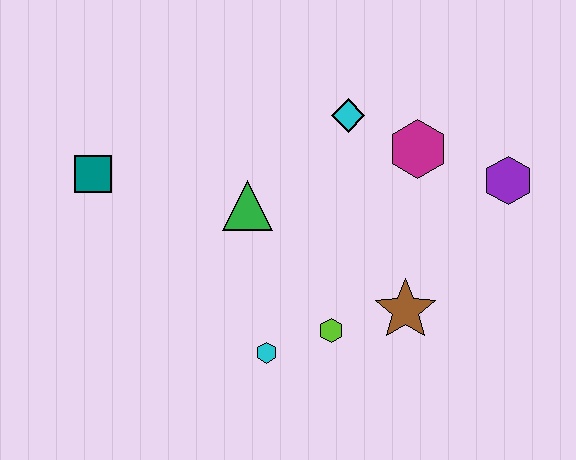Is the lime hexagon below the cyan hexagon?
No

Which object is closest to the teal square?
The green triangle is closest to the teal square.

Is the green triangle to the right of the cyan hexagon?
No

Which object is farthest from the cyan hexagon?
The purple hexagon is farthest from the cyan hexagon.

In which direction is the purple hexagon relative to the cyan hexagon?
The purple hexagon is to the right of the cyan hexagon.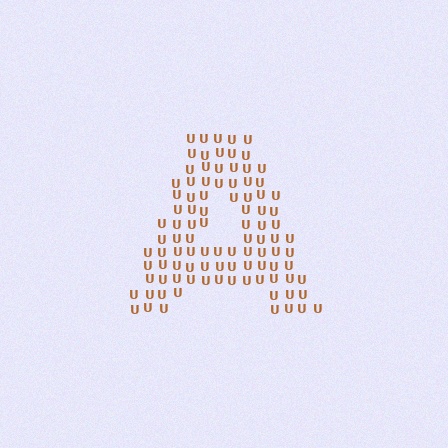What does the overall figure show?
The overall figure shows the letter A.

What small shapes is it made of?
It is made of small letter U's.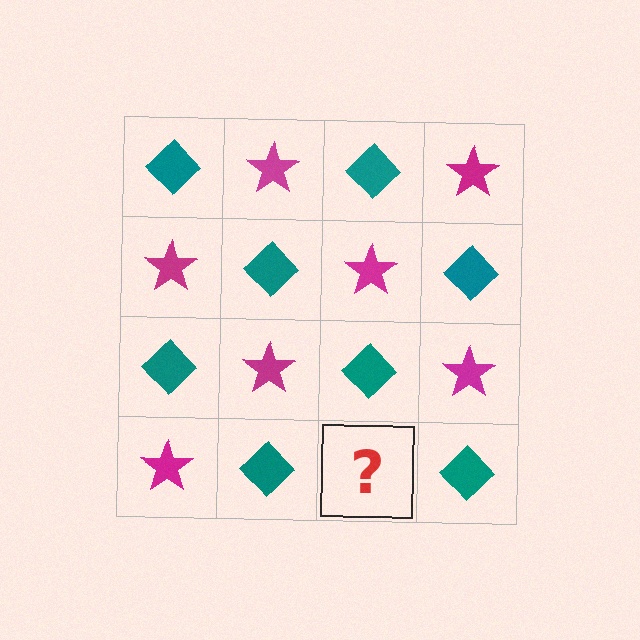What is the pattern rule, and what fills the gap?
The rule is that it alternates teal diamond and magenta star in a checkerboard pattern. The gap should be filled with a magenta star.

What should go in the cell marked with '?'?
The missing cell should contain a magenta star.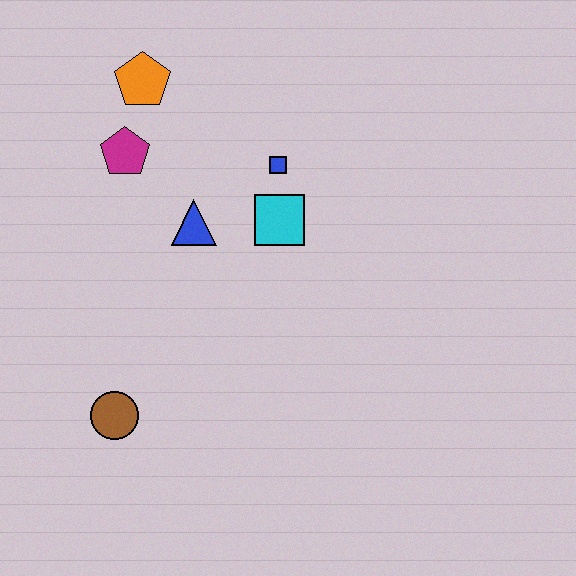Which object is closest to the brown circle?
The blue triangle is closest to the brown circle.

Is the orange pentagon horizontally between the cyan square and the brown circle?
Yes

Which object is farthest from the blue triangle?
The brown circle is farthest from the blue triangle.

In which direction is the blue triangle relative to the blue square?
The blue triangle is to the left of the blue square.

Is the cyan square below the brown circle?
No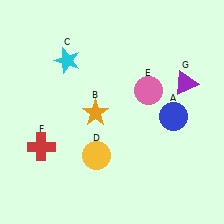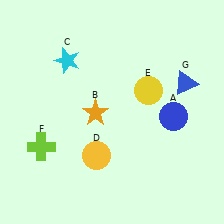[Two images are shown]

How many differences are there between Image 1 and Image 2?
There are 3 differences between the two images.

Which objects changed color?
E changed from pink to yellow. F changed from red to lime. G changed from purple to blue.